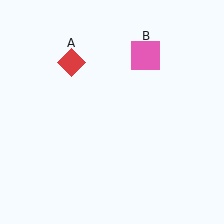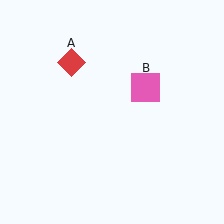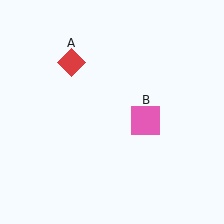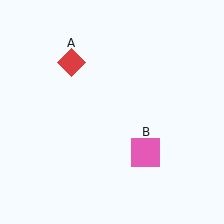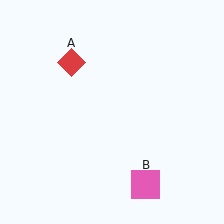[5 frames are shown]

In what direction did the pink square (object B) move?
The pink square (object B) moved down.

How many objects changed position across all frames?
1 object changed position: pink square (object B).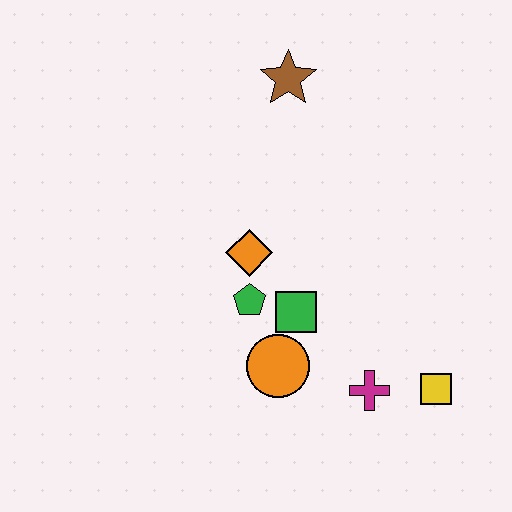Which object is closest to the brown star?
The orange diamond is closest to the brown star.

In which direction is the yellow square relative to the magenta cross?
The yellow square is to the right of the magenta cross.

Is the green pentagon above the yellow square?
Yes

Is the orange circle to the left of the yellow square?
Yes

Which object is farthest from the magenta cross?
The brown star is farthest from the magenta cross.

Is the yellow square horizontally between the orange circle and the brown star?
No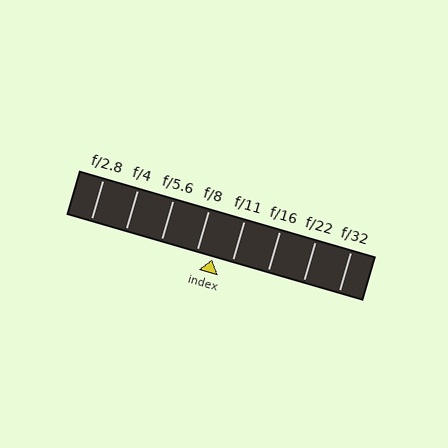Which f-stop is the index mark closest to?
The index mark is closest to f/8.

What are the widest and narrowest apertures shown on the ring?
The widest aperture shown is f/2.8 and the narrowest is f/32.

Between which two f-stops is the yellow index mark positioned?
The index mark is between f/8 and f/11.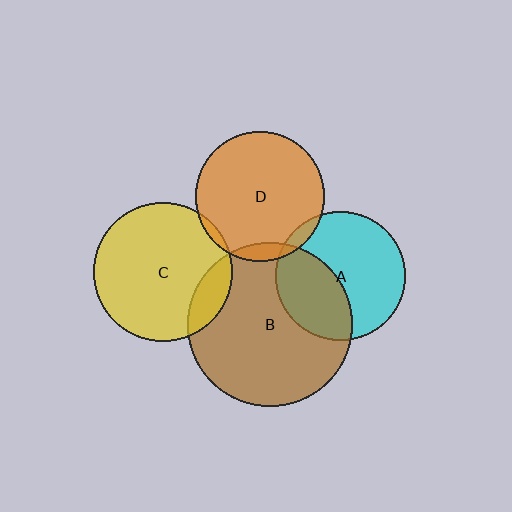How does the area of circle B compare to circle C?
Approximately 1.4 times.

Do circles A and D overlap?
Yes.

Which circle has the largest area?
Circle B (brown).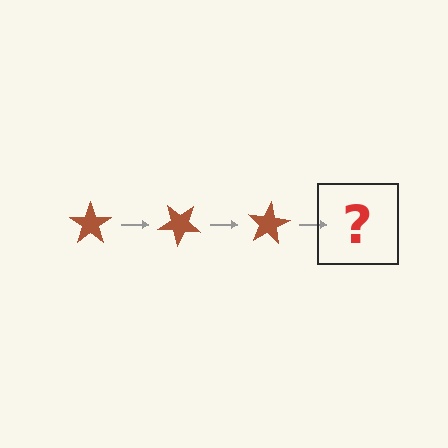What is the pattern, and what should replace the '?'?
The pattern is that the star rotates 40 degrees each step. The '?' should be a brown star rotated 120 degrees.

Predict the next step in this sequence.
The next step is a brown star rotated 120 degrees.